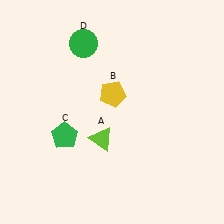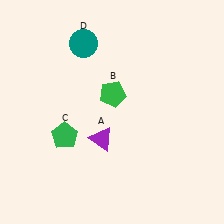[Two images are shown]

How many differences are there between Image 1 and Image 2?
There are 3 differences between the two images.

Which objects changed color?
A changed from lime to purple. B changed from yellow to green. D changed from green to teal.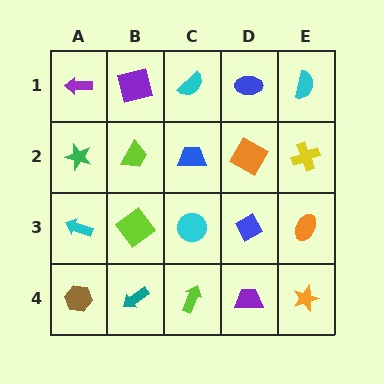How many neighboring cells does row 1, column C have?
3.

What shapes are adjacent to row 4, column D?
A blue diamond (row 3, column D), a lime arrow (row 4, column C), an orange star (row 4, column E).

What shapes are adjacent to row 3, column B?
A lime trapezoid (row 2, column B), a teal arrow (row 4, column B), a cyan arrow (row 3, column A), a cyan circle (row 3, column C).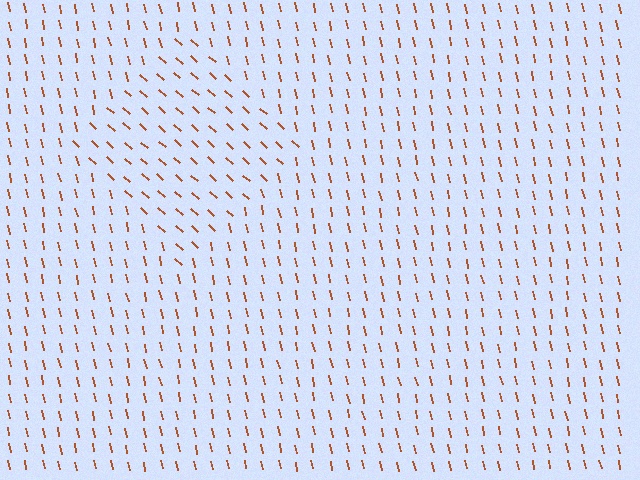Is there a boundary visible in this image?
Yes, there is a texture boundary formed by a change in line orientation.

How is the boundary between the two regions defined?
The boundary is defined purely by a change in line orientation (approximately 37 degrees difference). All lines are the same color and thickness.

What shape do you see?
I see a diamond.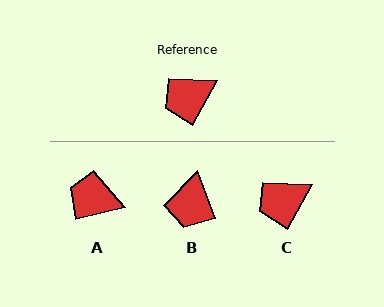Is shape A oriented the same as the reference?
No, it is off by about 48 degrees.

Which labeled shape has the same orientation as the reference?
C.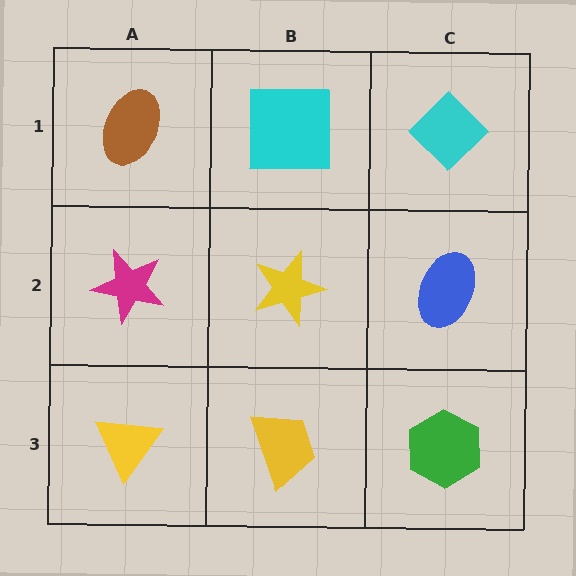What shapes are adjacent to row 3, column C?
A blue ellipse (row 2, column C), a yellow trapezoid (row 3, column B).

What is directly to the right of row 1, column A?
A cyan square.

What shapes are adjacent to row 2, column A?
A brown ellipse (row 1, column A), a yellow triangle (row 3, column A), a yellow star (row 2, column B).